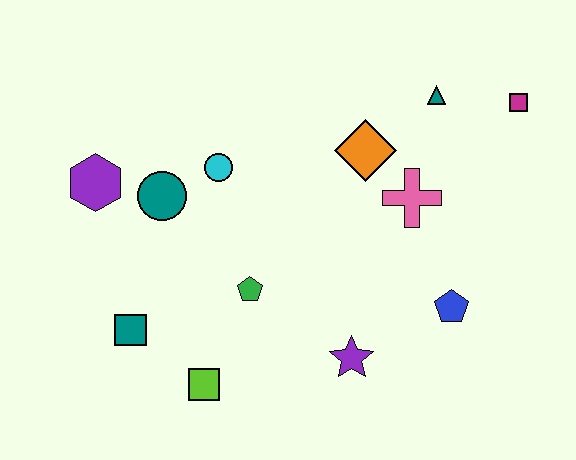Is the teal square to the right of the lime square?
No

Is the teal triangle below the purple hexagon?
No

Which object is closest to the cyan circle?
The teal circle is closest to the cyan circle.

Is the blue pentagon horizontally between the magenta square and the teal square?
Yes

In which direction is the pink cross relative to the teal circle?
The pink cross is to the right of the teal circle.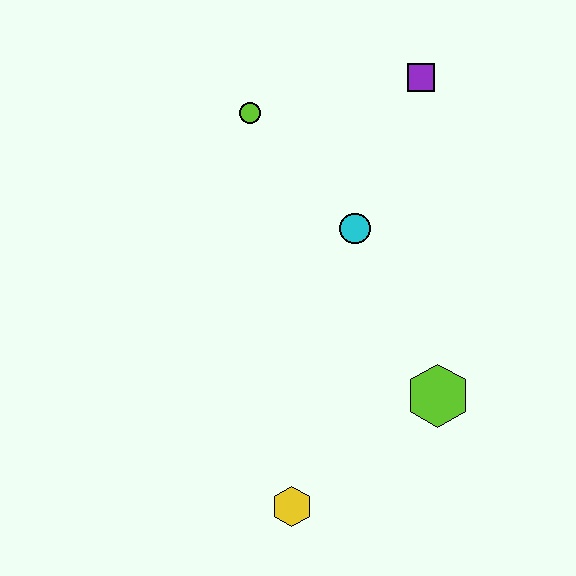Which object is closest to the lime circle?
The cyan circle is closest to the lime circle.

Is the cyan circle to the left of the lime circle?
No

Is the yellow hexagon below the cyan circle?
Yes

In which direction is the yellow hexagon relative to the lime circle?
The yellow hexagon is below the lime circle.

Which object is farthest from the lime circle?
The yellow hexagon is farthest from the lime circle.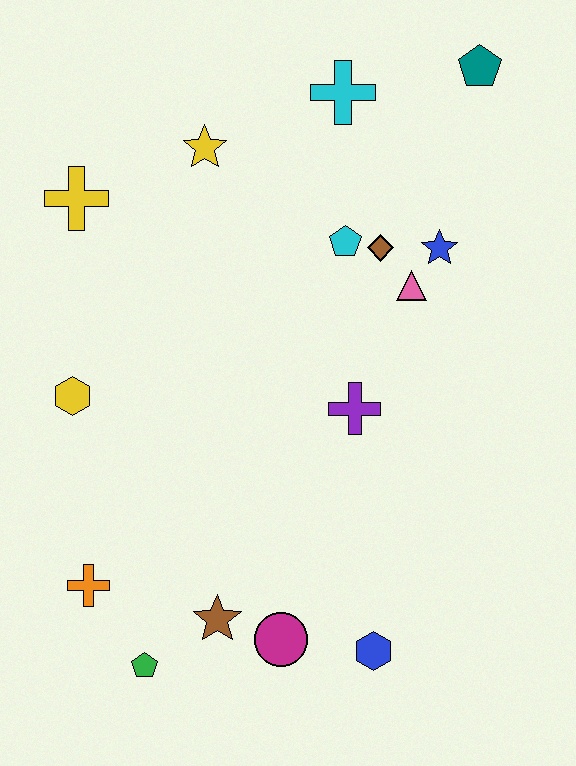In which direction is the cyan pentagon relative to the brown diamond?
The cyan pentagon is to the left of the brown diamond.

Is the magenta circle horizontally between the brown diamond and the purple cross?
No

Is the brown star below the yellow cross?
Yes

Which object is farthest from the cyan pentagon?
The green pentagon is farthest from the cyan pentagon.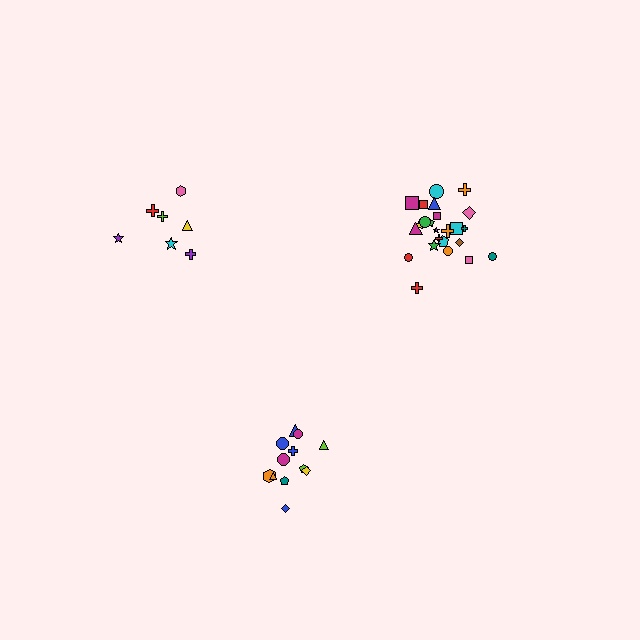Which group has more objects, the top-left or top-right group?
The top-right group.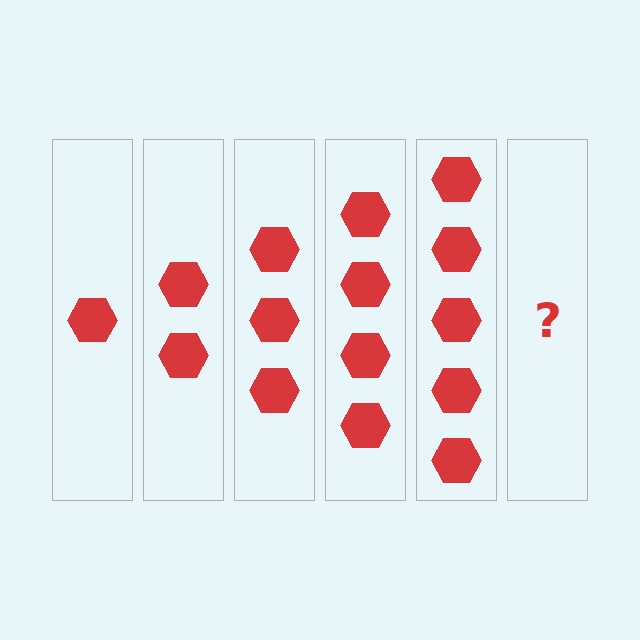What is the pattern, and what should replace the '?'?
The pattern is that each step adds one more hexagon. The '?' should be 6 hexagons.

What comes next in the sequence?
The next element should be 6 hexagons.